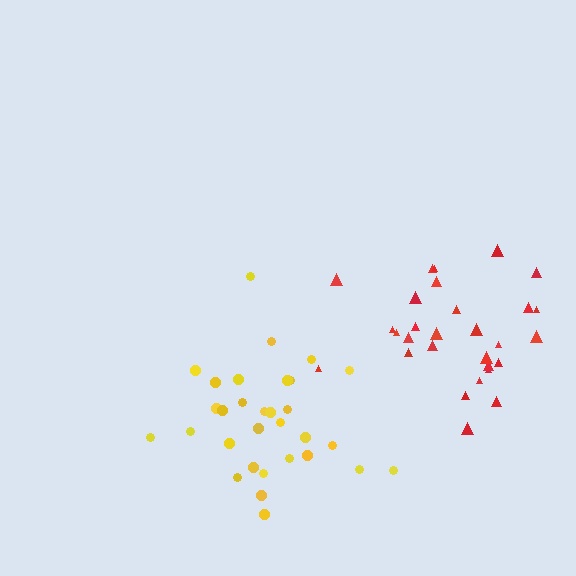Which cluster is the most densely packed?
Yellow.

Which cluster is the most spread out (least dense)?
Red.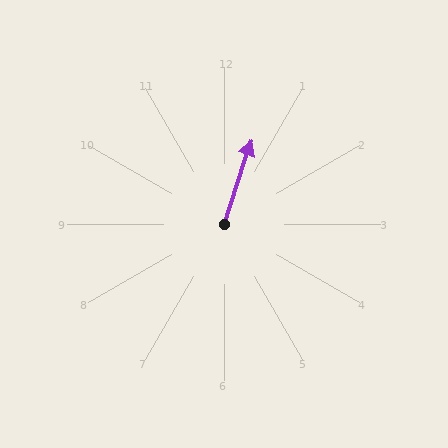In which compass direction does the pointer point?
North.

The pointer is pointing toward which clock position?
Roughly 1 o'clock.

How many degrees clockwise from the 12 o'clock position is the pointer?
Approximately 18 degrees.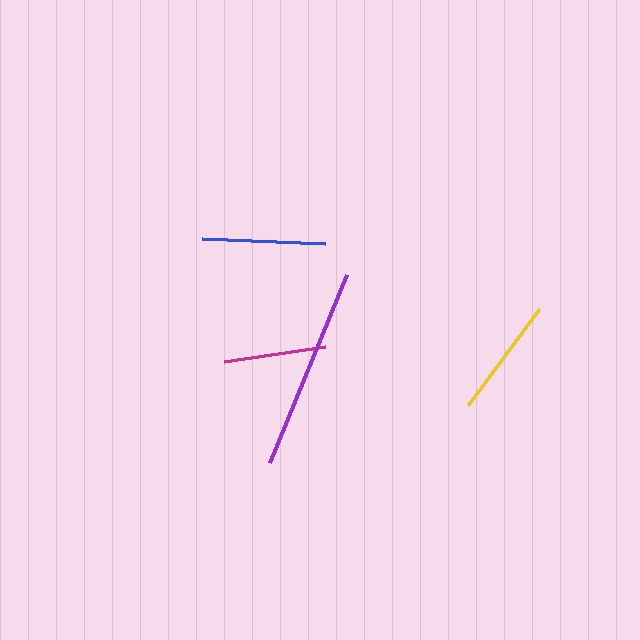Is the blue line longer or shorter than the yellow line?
The blue line is longer than the yellow line.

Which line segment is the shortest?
The magenta line is the shortest at approximately 102 pixels.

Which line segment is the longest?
The purple line is the longest at approximately 204 pixels.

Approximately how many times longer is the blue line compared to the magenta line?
The blue line is approximately 1.2 times the length of the magenta line.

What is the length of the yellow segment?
The yellow segment is approximately 119 pixels long.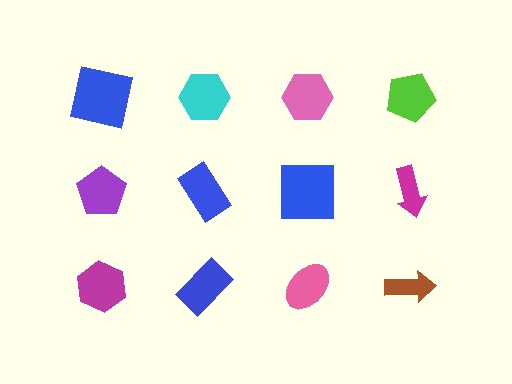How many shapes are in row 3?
4 shapes.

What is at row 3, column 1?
A magenta hexagon.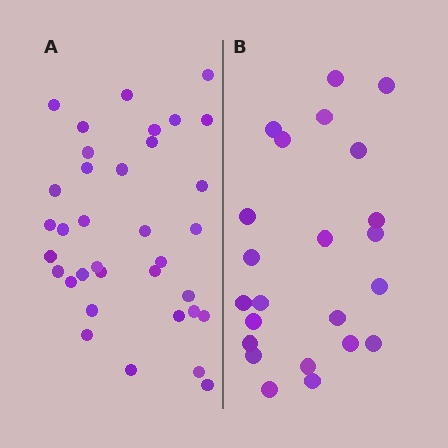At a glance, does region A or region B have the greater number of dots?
Region A (the left region) has more dots.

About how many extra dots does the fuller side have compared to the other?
Region A has roughly 12 or so more dots than region B.